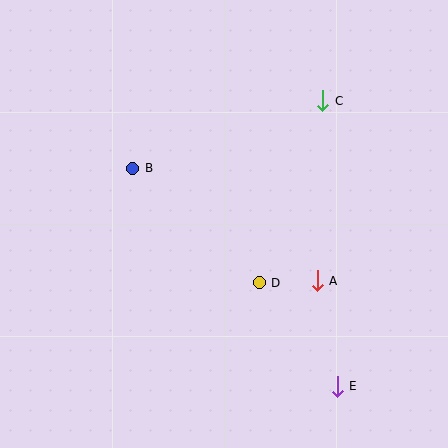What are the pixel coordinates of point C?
Point C is at (323, 101).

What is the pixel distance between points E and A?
The distance between E and A is 107 pixels.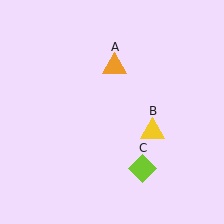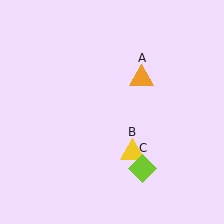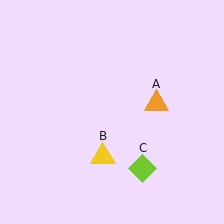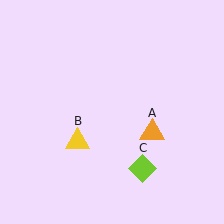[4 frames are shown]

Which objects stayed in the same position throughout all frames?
Lime diamond (object C) remained stationary.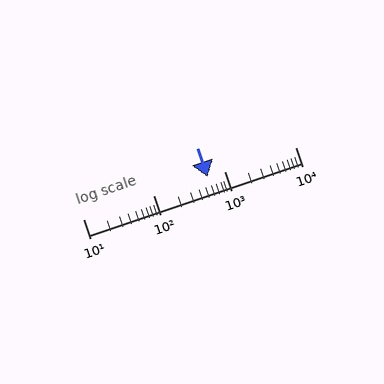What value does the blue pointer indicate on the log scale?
The pointer indicates approximately 580.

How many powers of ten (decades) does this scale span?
The scale spans 3 decades, from 10 to 10000.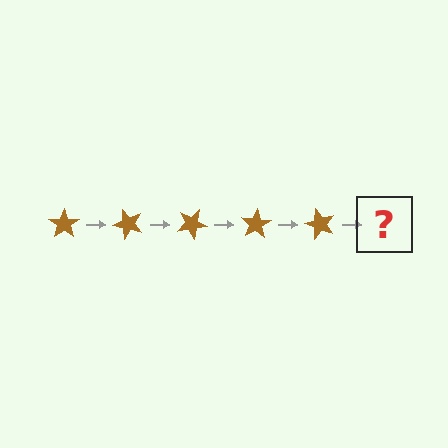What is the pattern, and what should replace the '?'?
The pattern is that the star rotates 50 degrees each step. The '?' should be a brown star rotated 250 degrees.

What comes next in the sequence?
The next element should be a brown star rotated 250 degrees.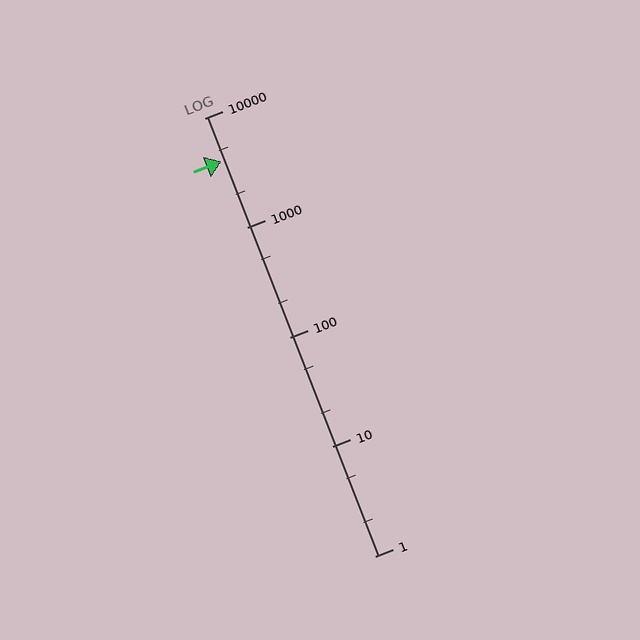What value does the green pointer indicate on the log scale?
The pointer indicates approximately 4000.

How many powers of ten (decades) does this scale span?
The scale spans 4 decades, from 1 to 10000.